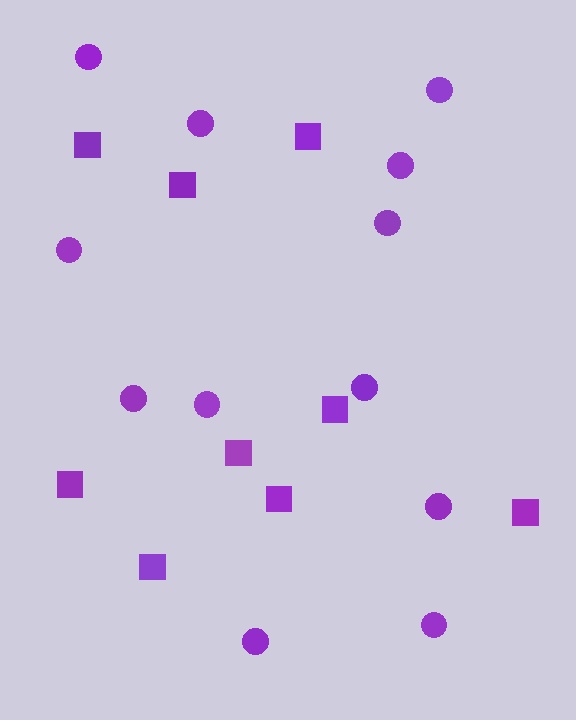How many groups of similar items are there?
There are 2 groups: one group of circles (12) and one group of squares (9).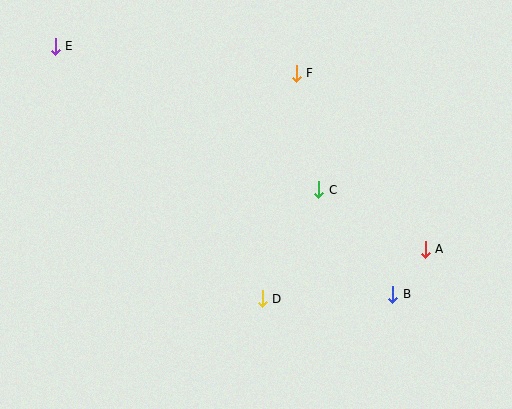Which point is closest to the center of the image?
Point C at (319, 190) is closest to the center.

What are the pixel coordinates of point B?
Point B is at (393, 294).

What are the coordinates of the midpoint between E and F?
The midpoint between E and F is at (176, 60).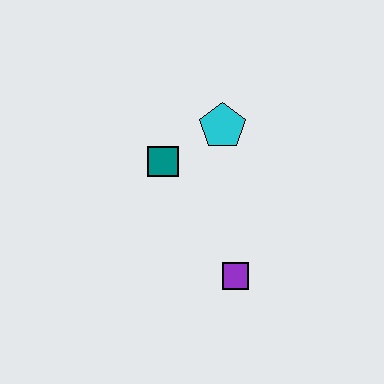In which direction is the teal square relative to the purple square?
The teal square is above the purple square.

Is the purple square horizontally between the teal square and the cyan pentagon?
No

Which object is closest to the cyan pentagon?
The teal square is closest to the cyan pentagon.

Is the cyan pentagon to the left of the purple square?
Yes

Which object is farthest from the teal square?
The purple square is farthest from the teal square.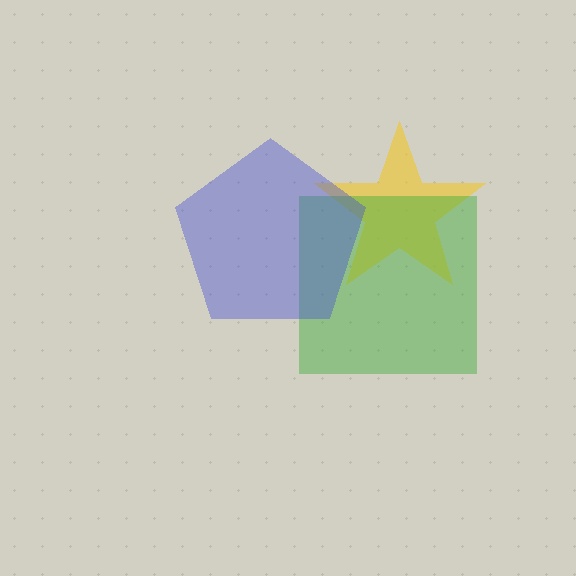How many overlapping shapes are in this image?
There are 3 overlapping shapes in the image.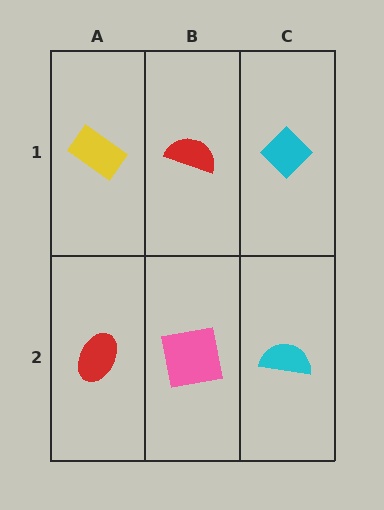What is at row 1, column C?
A cyan diamond.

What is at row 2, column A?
A red ellipse.